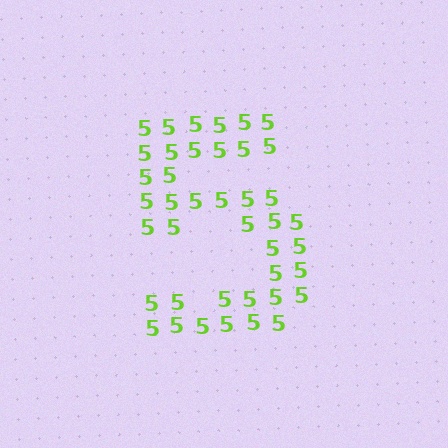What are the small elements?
The small elements are digit 5's.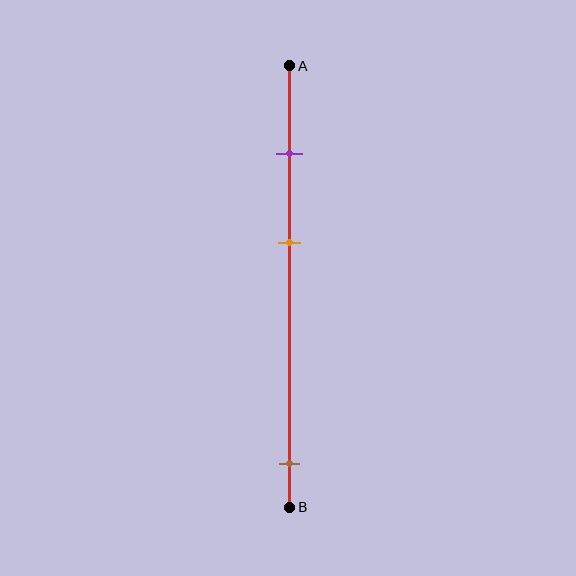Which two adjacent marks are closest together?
The purple and orange marks are the closest adjacent pair.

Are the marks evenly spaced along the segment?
No, the marks are not evenly spaced.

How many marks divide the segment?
There are 3 marks dividing the segment.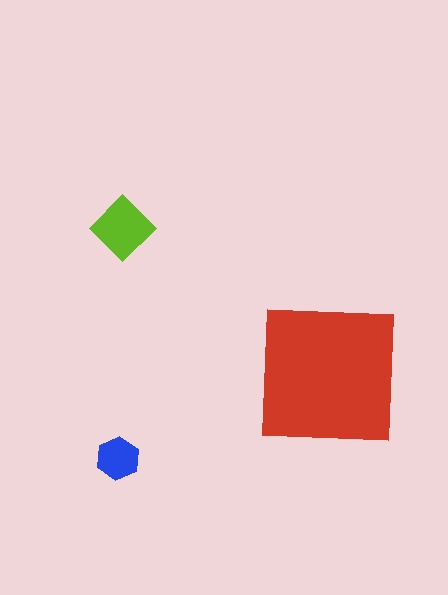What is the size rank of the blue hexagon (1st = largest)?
3rd.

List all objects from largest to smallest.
The red square, the lime diamond, the blue hexagon.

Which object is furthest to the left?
The blue hexagon is leftmost.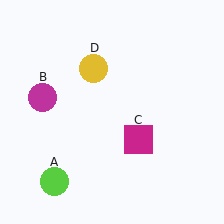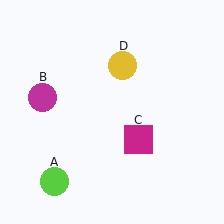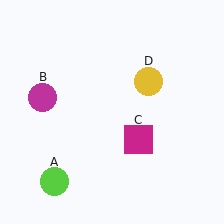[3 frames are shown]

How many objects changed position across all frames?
1 object changed position: yellow circle (object D).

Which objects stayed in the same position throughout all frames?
Lime circle (object A) and magenta circle (object B) and magenta square (object C) remained stationary.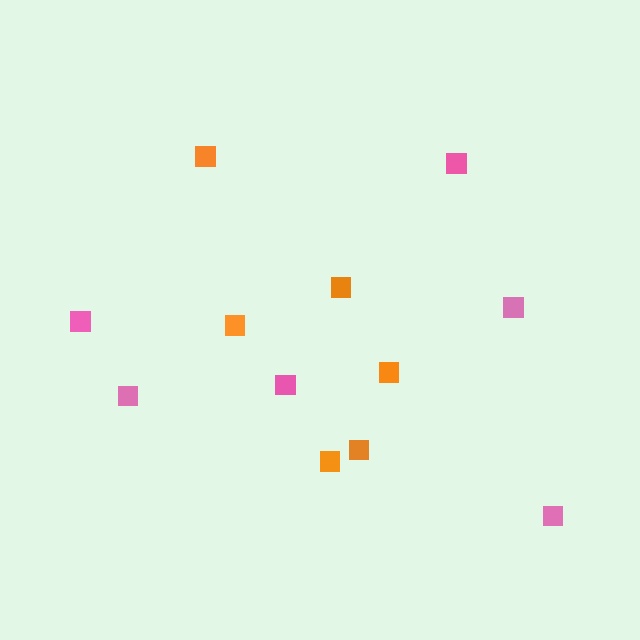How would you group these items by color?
There are 2 groups: one group of orange squares (6) and one group of pink squares (6).